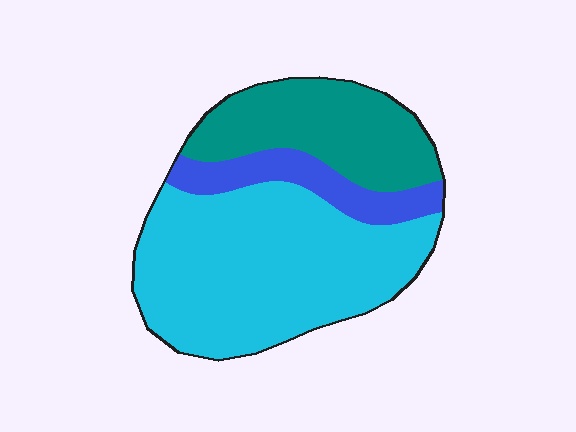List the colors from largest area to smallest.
From largest to smallest: cyan, teal, blue.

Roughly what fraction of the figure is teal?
Teal covers 28% of the figure.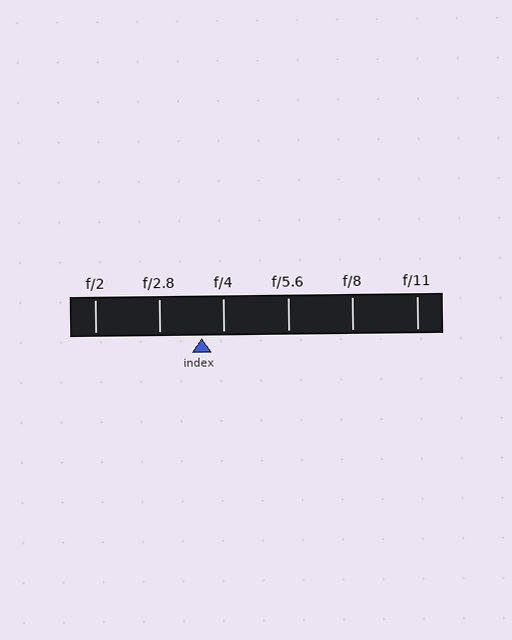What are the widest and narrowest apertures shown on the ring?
The widest aperture shown is f/2 and the narrowest is f/11.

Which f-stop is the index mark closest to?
The index mark is closest to f/4.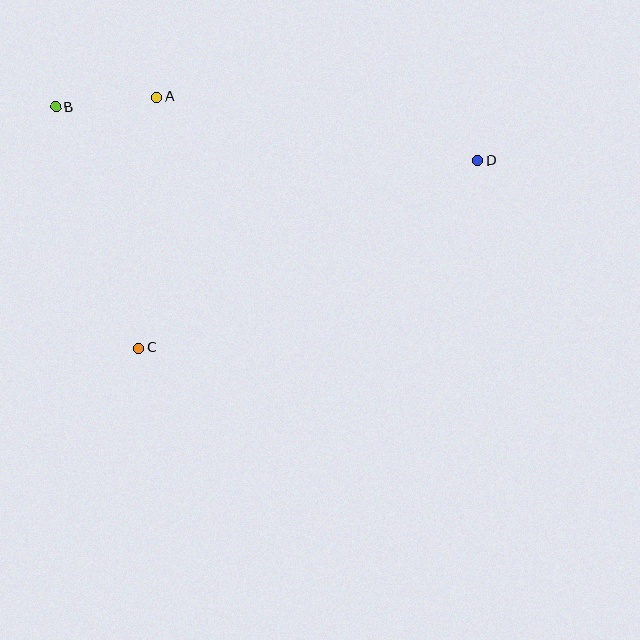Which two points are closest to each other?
Points A and B are closest to each other.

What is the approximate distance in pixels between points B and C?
The distance between B and C is approximately 255 pixels.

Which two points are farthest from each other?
Points B and D are farthest from each other.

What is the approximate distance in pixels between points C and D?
The distance between C and D is approximately 387 pixels.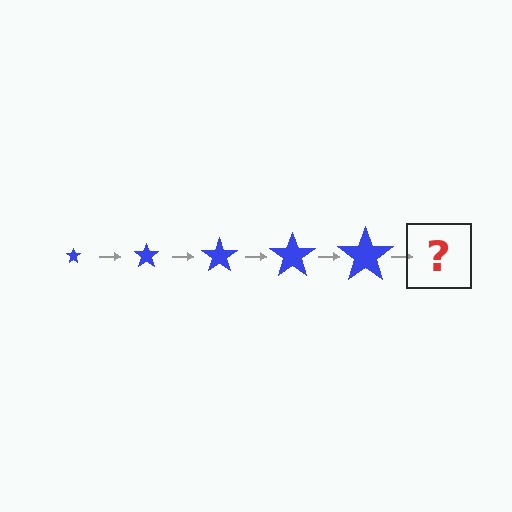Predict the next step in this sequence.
The next step is a blue star, larger than the previous one.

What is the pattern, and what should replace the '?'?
The pattern is that the star gets progressively larger each step. The '?' should be a blue star, larger than the previous one.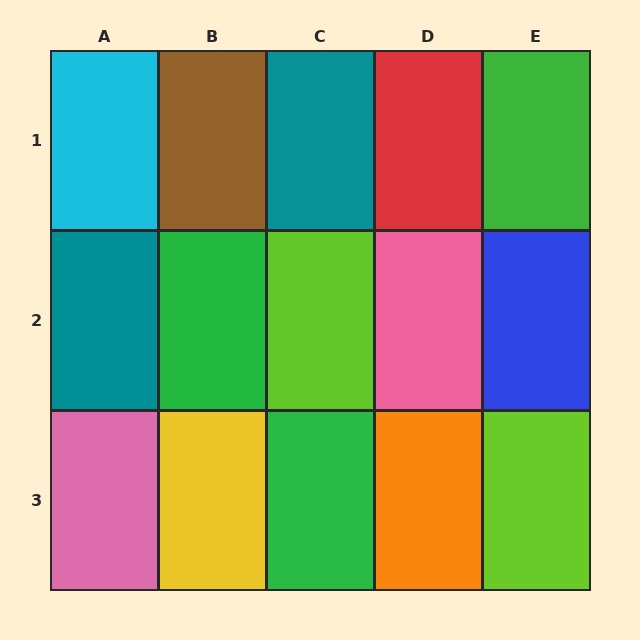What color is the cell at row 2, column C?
Lime.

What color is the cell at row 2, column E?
Blue.